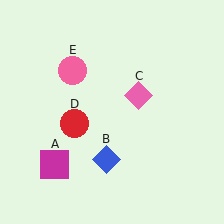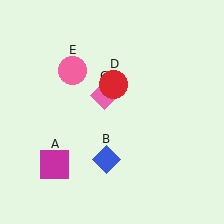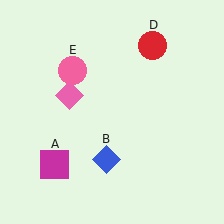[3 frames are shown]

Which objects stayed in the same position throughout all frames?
Magenta square (object A) and blue diamond (object B) and pink circle (object E) remained stationary.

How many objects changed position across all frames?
2 objects changed position: pink diamond (object C), red circle (object D).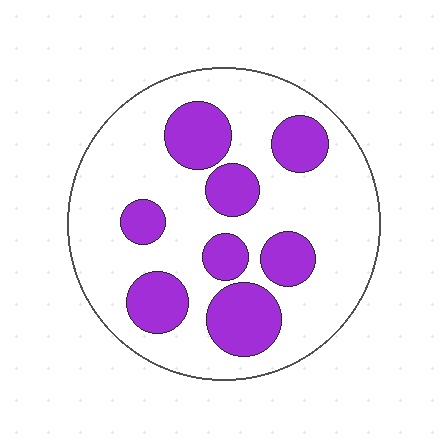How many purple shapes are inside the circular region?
8.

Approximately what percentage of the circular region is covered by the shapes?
Approximately 30%.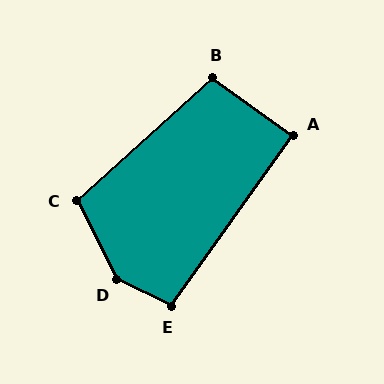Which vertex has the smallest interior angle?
A, at approximately 90 degrees.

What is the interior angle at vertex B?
Approximately 102 degrees (obtuse).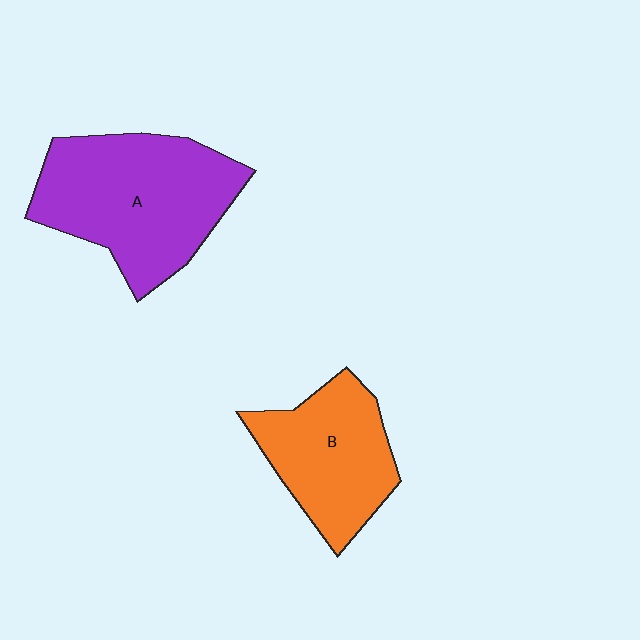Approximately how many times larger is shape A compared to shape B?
Approximately 1.4 times.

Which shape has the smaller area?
Shape B (orange).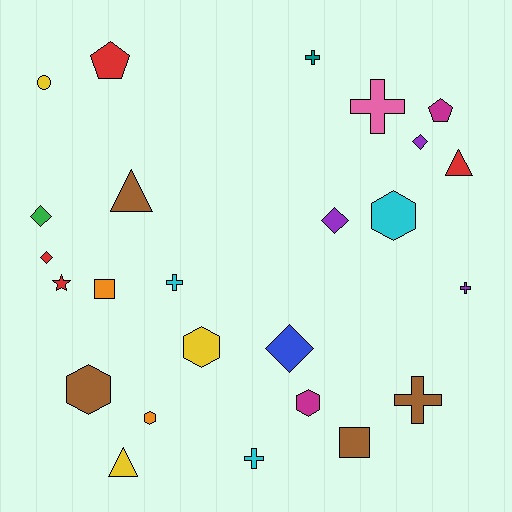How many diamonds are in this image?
There are 5 diamonds.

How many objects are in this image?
There are 25 objects.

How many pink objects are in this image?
There is 1 pink object.